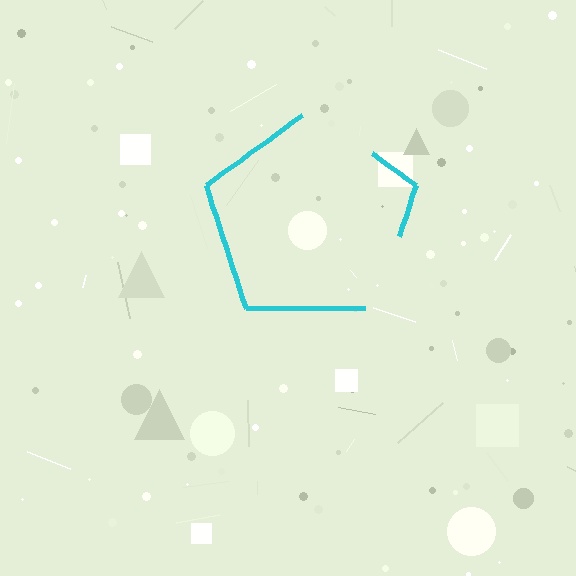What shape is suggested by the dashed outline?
The dashed outline suggests a pentagon.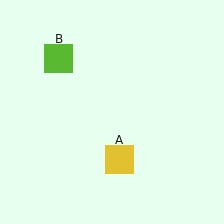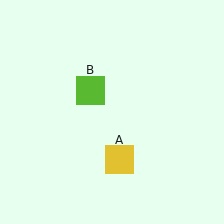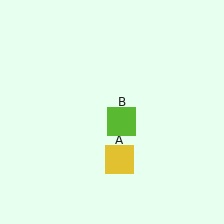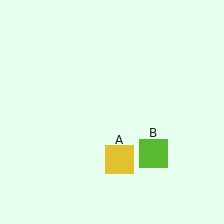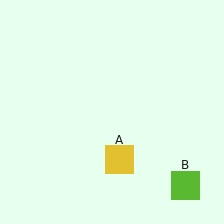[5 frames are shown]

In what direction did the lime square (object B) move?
The lime square (object B) moved down and to the right.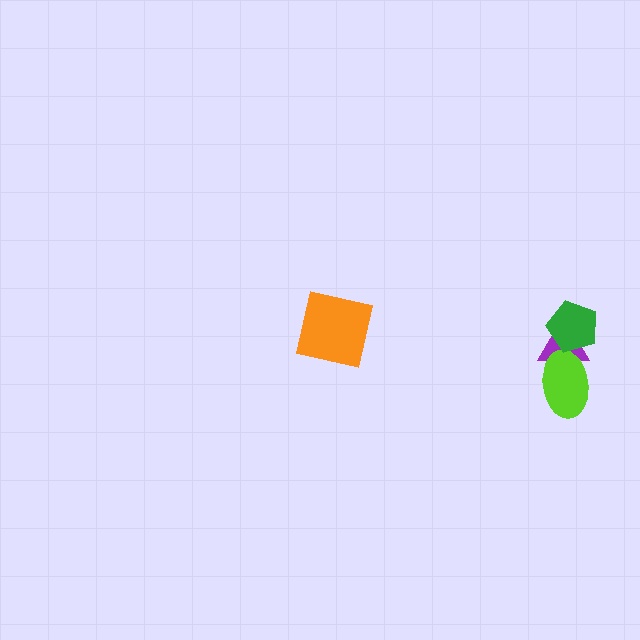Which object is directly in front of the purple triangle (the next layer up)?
The lime ellipse is directly in front of the purple triangle.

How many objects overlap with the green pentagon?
1 object overlaps with the green pentagon.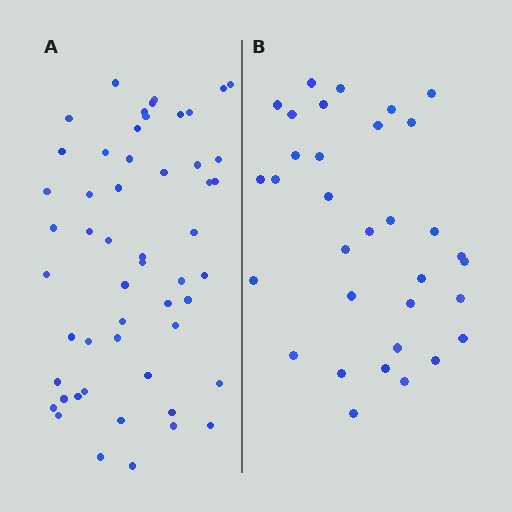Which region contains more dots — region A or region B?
Region A (the left region) has more dots.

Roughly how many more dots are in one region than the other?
Region A has approximately 20 more dots than region B.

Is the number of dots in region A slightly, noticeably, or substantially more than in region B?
Region A has substantially more. The ratio is roughly 1.6 to 1.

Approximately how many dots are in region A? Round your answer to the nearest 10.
About 50 dots. (The exact count is 53, which rounds to 50.)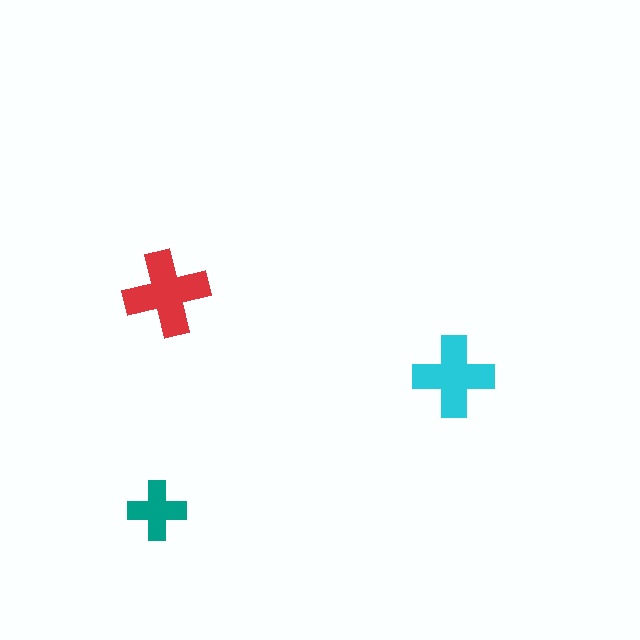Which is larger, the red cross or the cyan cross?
The red one.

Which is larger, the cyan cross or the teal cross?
The cyan one.